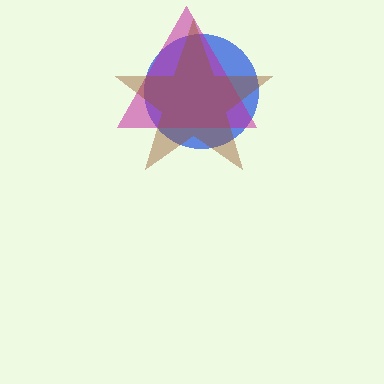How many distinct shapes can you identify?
There are 3 distinct shapes: a blue circle, a magenta triangle, a brown star.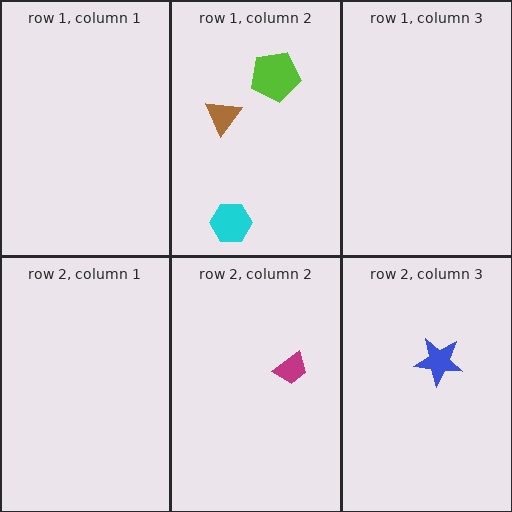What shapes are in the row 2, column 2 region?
The magenta trapezoid.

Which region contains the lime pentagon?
The row 1, column 2 region.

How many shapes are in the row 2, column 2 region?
1.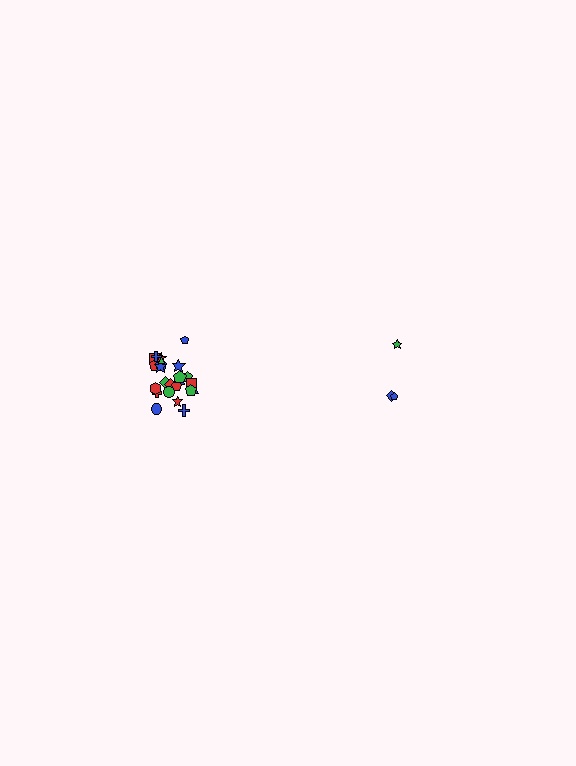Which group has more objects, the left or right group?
The left group.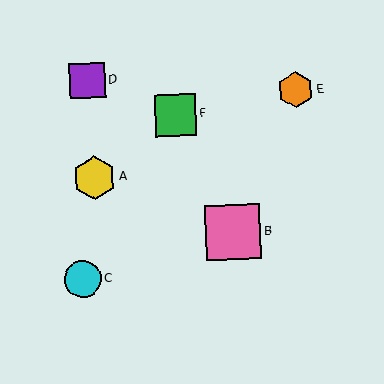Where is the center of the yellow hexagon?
The center of the yellow hexagon is at (94, 178).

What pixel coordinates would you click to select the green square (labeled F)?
Click at (175, 115) to select the green square F.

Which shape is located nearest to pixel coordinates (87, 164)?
The yellow hexagon (labeled A) at (94, 178) is nearest to that location.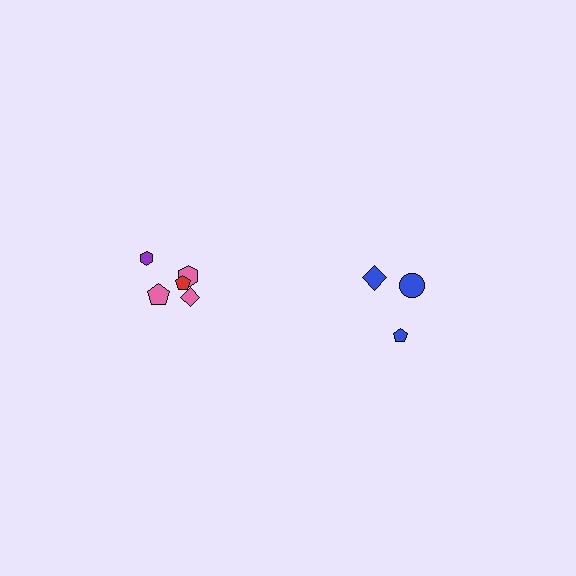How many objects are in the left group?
There are 5 objects.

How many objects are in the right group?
There are 3 objects.